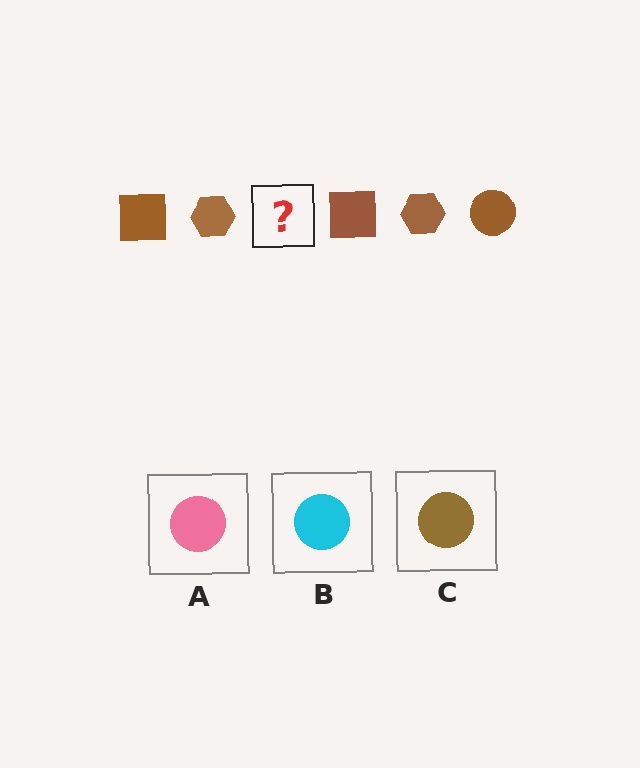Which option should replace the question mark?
Option C.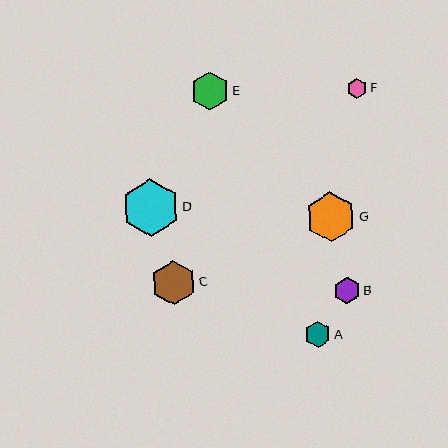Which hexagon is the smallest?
Hexagon F is the smallest with a size of approximately 20 pixels.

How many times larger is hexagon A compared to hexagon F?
Hexagon A is approximately 1.3 times the size of hexagon F.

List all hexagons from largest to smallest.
From largest to smallest: D, G, C, E, B, A, F.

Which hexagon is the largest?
Hexagon D is the largest with a size of approximately 57 pixels.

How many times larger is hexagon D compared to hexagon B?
Hexagon D is approximately 2.2 times the size of hexagon B.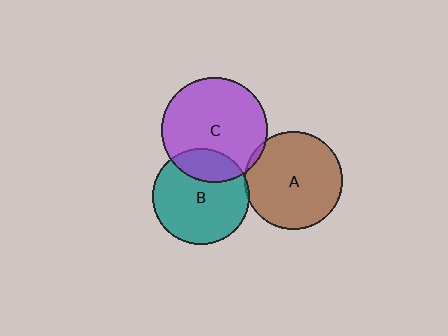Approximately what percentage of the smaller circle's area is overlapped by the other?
Approximately 5%.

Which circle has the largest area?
Circle C (purple).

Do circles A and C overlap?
Yes.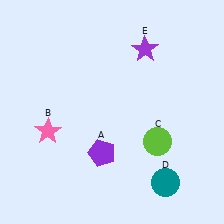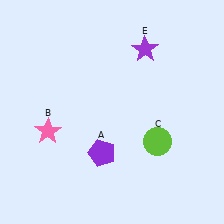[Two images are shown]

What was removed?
The teal circle (D) was removed in Image 2.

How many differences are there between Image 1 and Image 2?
There is 1 difference between the two images.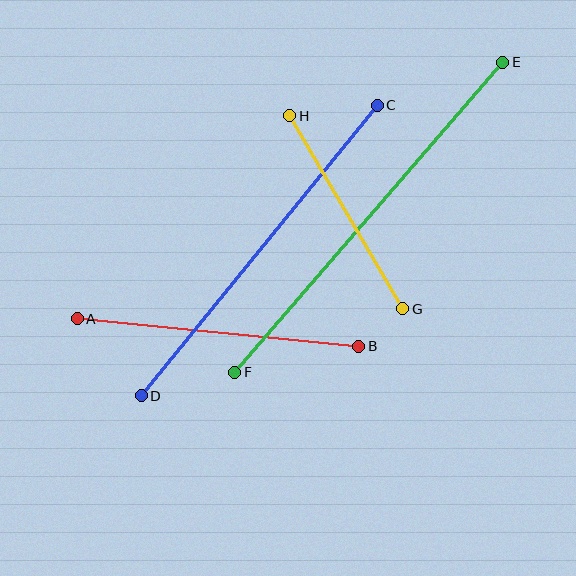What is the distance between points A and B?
The distance is approximately 283 pixels.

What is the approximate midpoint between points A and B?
The midpoint is at approximately (218, 332) pixels.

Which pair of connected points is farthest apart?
Points E and F are farthest apart.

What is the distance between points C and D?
The distance is approximately 375 pixels.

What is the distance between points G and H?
The distance is approximately 224 pixels.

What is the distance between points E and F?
The distance is approximately 409 pixels.